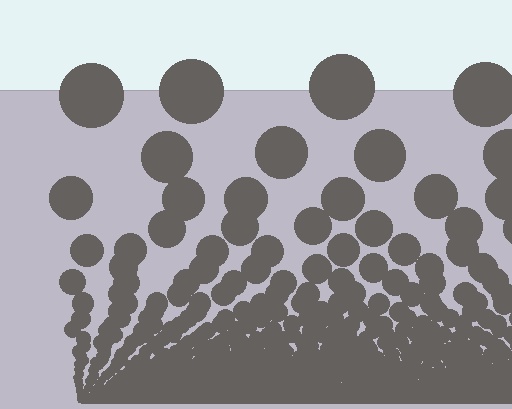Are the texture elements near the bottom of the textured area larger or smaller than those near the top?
Smaller. The gradient is inverted — elements near the bottom are smaller and denser.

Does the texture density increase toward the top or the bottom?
Density increases toward the bottom.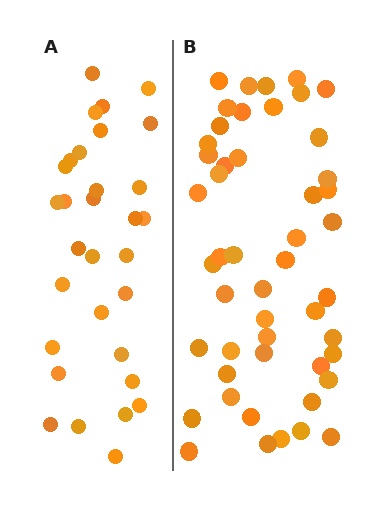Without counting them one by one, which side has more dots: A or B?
Region B (the right region) has more dots.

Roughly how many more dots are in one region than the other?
Region B has approximately 20 more dots than region A.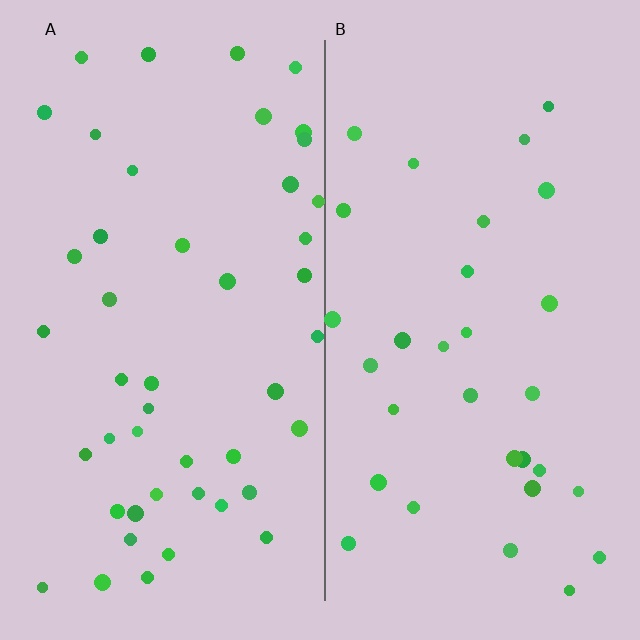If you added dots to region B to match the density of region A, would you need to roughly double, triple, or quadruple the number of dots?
Approximately double.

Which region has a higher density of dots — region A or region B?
A (the left).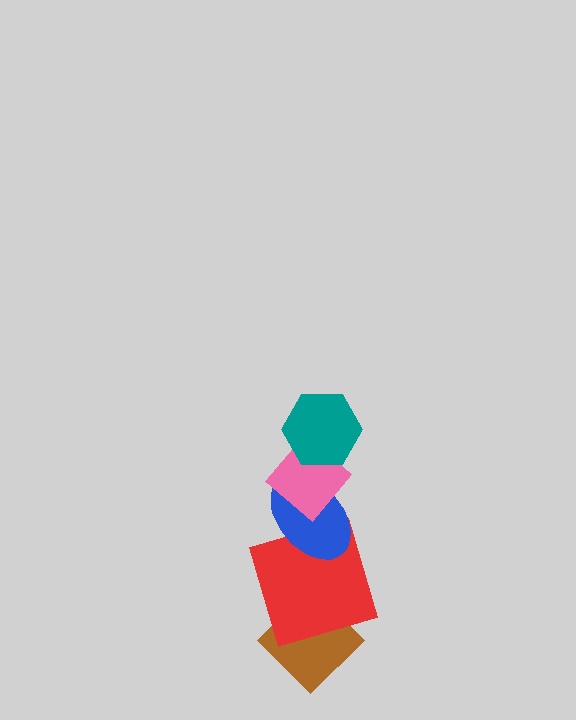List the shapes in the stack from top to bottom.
From top to bottom: the teal hexagon, the pink diamond, the blue ellipse, the red square, the brown diamond.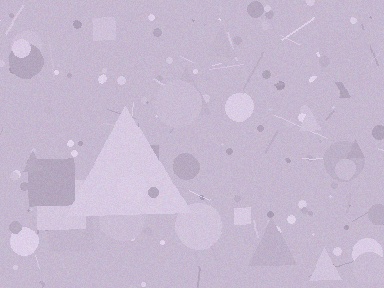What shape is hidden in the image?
A triangle is hidden in the image.